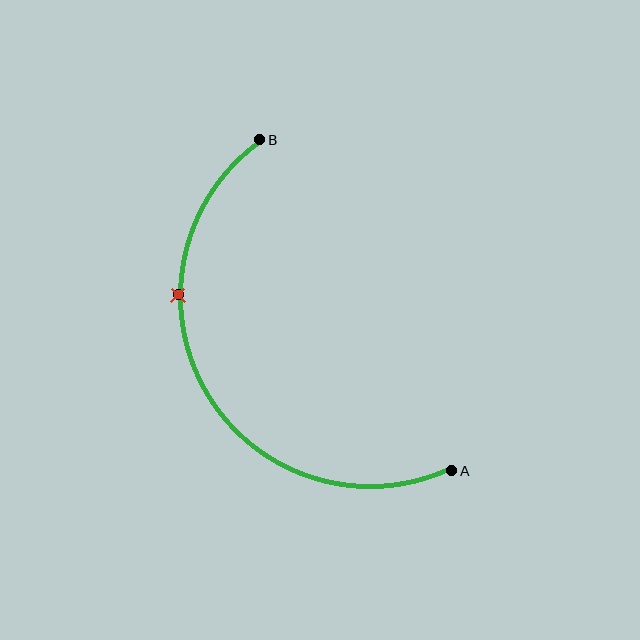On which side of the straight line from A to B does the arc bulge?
The arc bulges to the left of the straight line connecting A and B.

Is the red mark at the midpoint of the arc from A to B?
No. The red mark lies on the arc but is closer to endpoint B. The arc midpoint would be at the point on the curve equidistant along the arc from both A and B.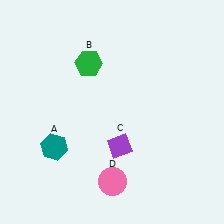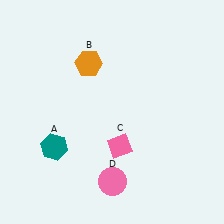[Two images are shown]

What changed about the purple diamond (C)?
In Image 1, C is purple. In Image 2, it changed to pink.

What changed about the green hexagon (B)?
In Image 1, B is green. In Image 2, it changed to orange.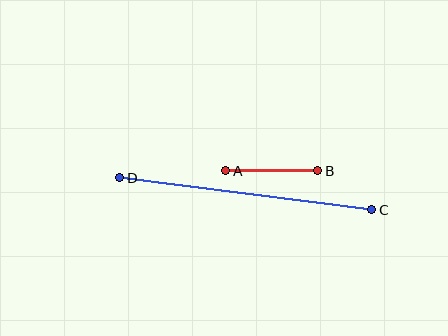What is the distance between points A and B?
The distance is approximately 92 pixels.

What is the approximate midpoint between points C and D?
The midpoint is at approximately (246, 194) pixels.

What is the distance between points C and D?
The distance is approximately 254 pixels.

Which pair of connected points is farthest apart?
Points C and D are farthest apart.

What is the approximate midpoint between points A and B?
The midpoint is at approximately (272, 171) pixels.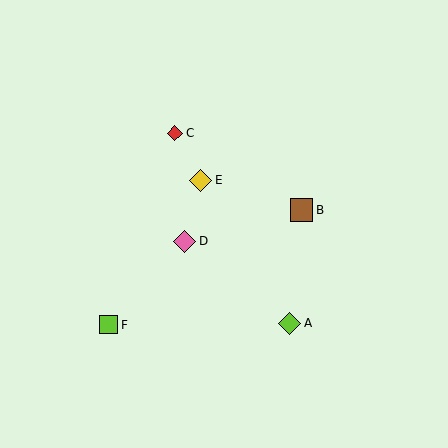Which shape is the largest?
The brown square (labeled B) is the largest.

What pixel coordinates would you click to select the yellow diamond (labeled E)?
Click at (200, 180) to select the yellow diamond E.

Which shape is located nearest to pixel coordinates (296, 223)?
The brown square (labeled B) at (302, 210) is nearest to that location.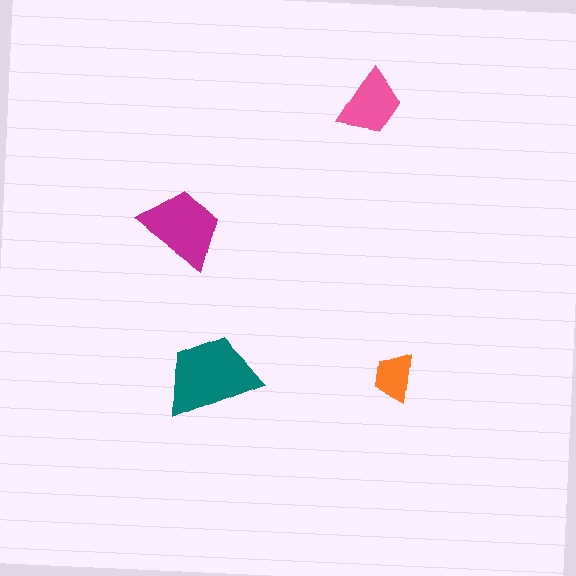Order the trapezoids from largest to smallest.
the teal one, the magenta one, the pink one, the orange one.